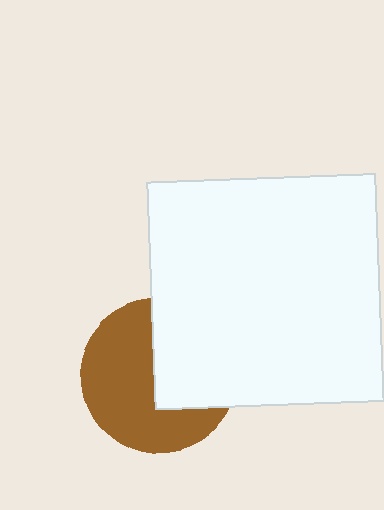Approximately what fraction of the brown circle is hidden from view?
Roughly 42% of the brown circle is hidden behind the white square.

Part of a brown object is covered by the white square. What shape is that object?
It is a circle.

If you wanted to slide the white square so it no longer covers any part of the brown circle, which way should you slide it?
Slide it right — that is the most direct way to separate the two shapes.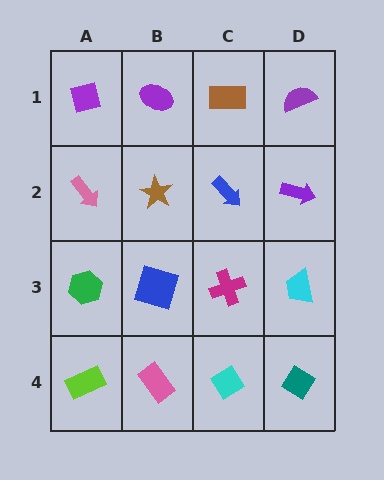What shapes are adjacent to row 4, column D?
A cyan trapezoid (row 3, column D), a cyan diamond (row 4, column C).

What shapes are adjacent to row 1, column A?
A pink arrow (row 2, column A), a purple ellipse (row 1, column B).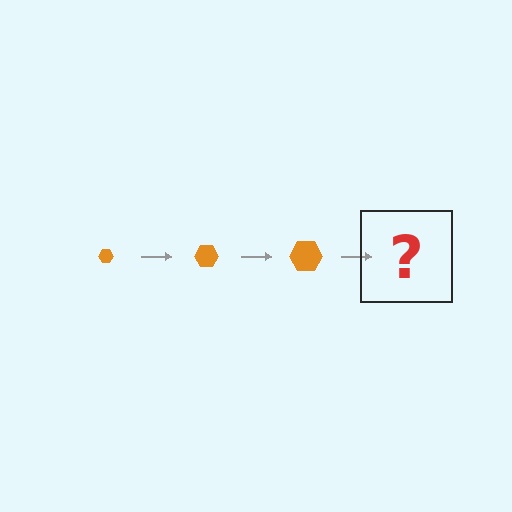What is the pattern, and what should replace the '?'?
The pattern is that the hexagon gets progressively larger each step. The '?' should be an orange hexagon, larger than the previous one.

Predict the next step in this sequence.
The next step is an orange hexagon, larger than the previous one.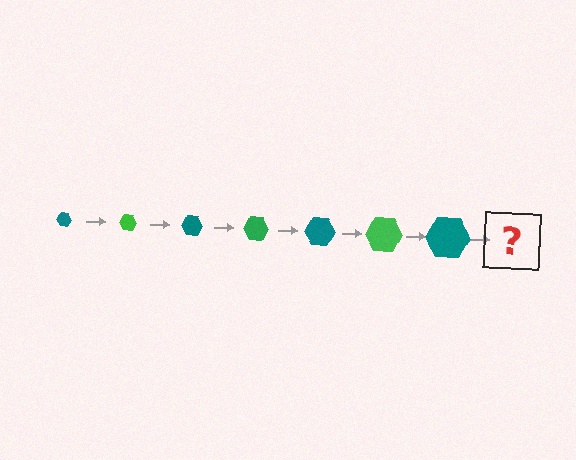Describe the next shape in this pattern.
It should be a green hexagon, larger than the previous one.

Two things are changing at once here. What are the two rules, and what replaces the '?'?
The two rules are that the hexagon grows larger each step and the color cycles through teal and green. The '?' should be a green hexagon, larger than the previous one.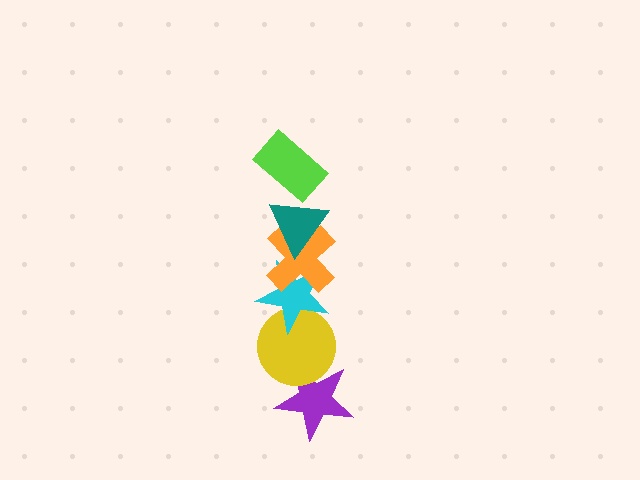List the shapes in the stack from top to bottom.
From top to bottom: the lime rectangle, the teal triangle, the orange cross, the cyan star, the yellow circle, the purple star.